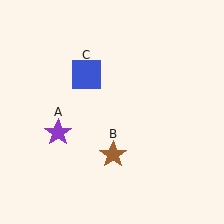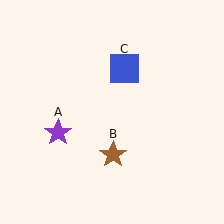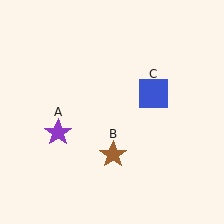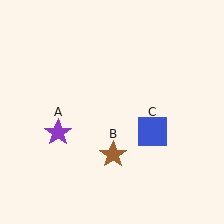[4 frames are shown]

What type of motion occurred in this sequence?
The blue square (object C) rotated clockwise around the center of the scene.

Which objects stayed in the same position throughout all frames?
Purple star (object A) and brown star (object B) remained stationary.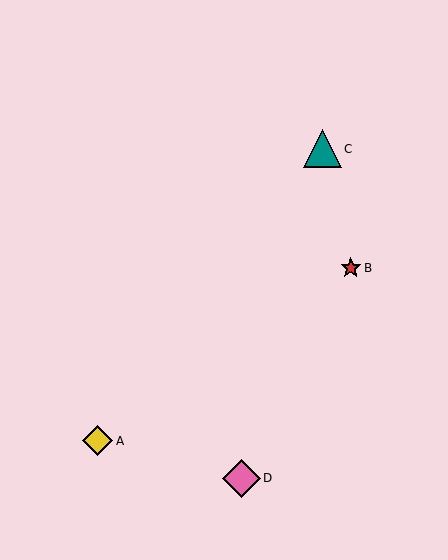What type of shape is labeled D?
Shape D is a pink diamond.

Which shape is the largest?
The pink diamond (labeled D) is the largest.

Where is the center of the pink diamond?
The center of the pink diamond is at (241, 478).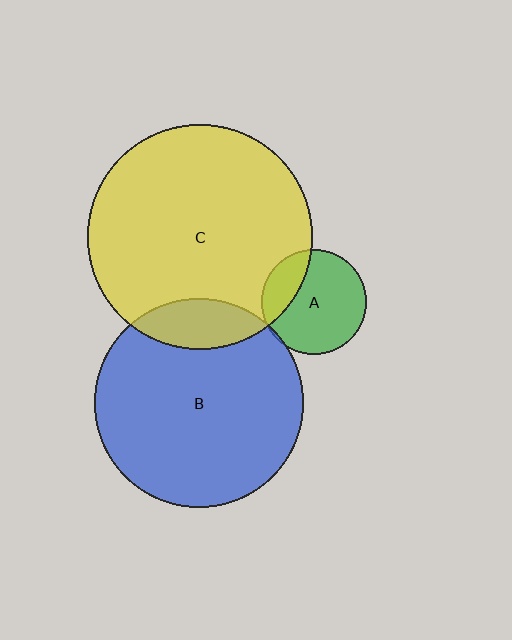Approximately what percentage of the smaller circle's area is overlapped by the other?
Approximately 25%.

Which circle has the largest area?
Circle C (yellow).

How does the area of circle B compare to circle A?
Approximately 4.0 times.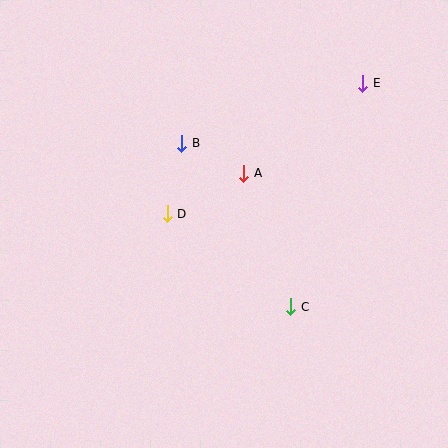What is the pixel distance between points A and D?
The distance between A and D is 87 pixels.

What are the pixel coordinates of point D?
Point D is at (167, 214).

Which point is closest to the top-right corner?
Point E is closest to the top-right corner.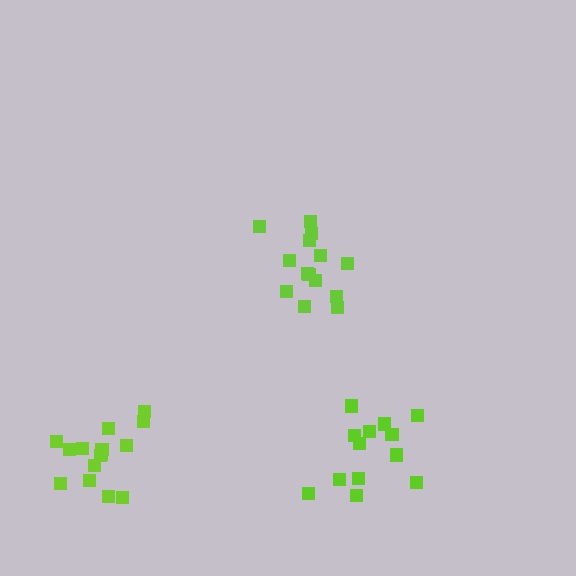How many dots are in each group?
Group 1: 14 dots, Group 2: 15 dots, Group 3: 13 dots (42 total).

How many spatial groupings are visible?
There are 3 spatial groupings.